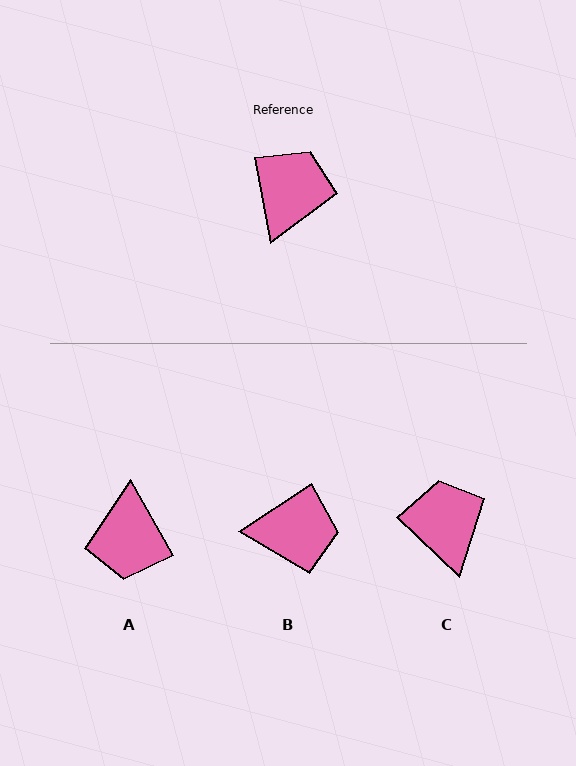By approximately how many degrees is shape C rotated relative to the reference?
Approximately 35 degrees counter-clockwise.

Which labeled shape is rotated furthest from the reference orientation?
A, about 160 degrees away.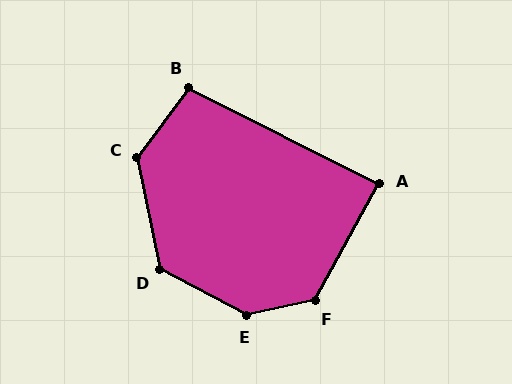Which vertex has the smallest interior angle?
A, at approximately 88 degrees.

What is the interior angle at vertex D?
Approximately 129 degrees (obtuse).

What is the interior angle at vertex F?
Approximately 131 degrees (obtuse).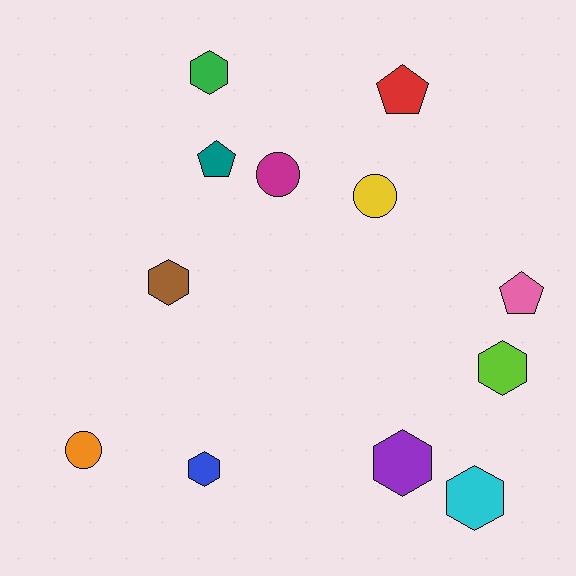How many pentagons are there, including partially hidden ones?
There are 3 pentagons.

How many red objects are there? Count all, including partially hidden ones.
There is 1 red object.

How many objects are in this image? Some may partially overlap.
There are 12 objects.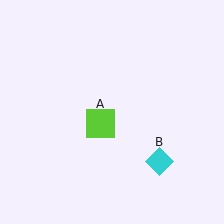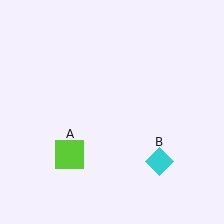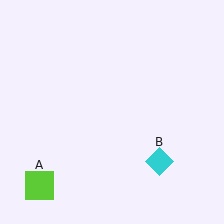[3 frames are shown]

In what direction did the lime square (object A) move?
The lime square (object A) moved down and to the left.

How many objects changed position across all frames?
1 object changed position: lime square (object A).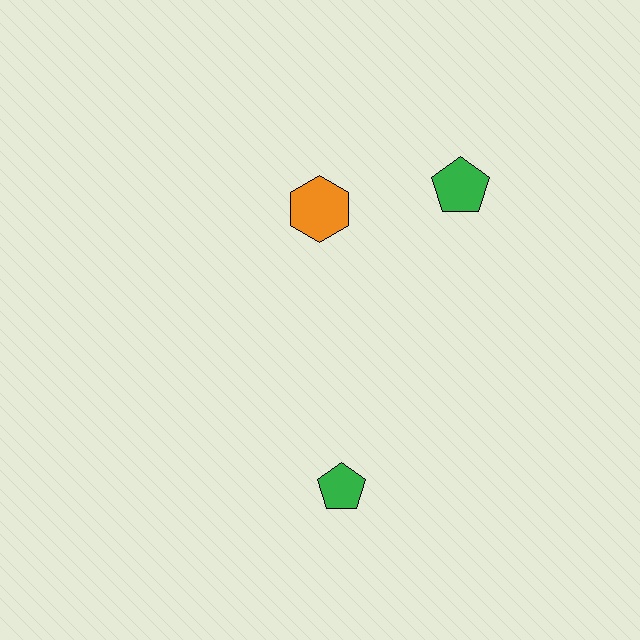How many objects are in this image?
There are 3 objects.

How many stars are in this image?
There are no stars.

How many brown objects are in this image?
There are no brown objects.